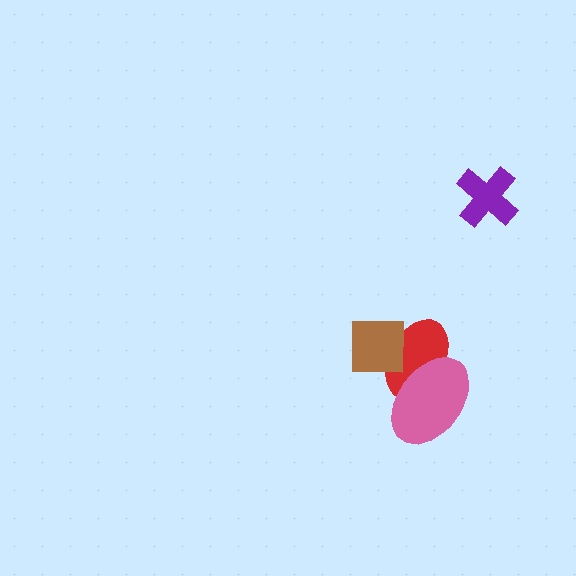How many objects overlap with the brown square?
2 objects overlap with the brown square.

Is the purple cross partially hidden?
No, no other shape covers it.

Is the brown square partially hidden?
Yes, it is partially covered by another shape.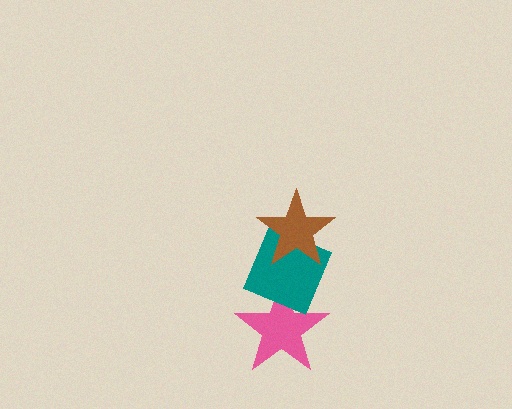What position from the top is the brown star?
The brown star is 1st from the top.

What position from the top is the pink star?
The pink star is 3rd from the top.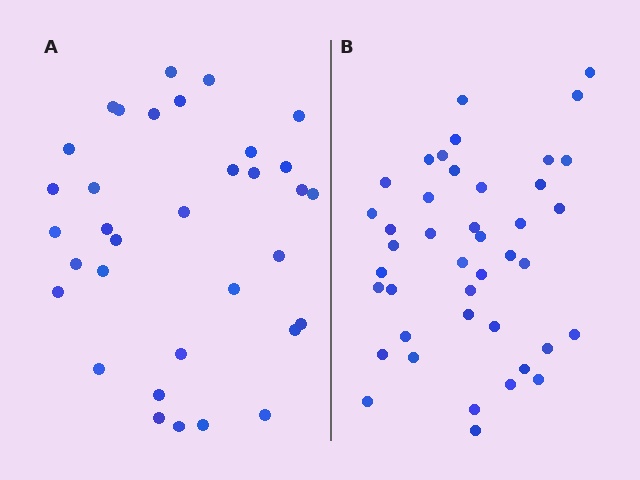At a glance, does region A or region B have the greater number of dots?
Region B (the right region) has more dots.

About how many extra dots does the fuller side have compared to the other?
Region B has roughly 8 or so more dots than region A.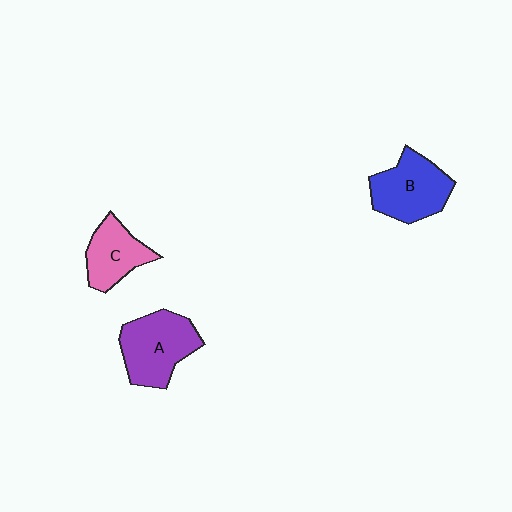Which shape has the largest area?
Shape A (purple).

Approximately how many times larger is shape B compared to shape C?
Approximately 1.3 times.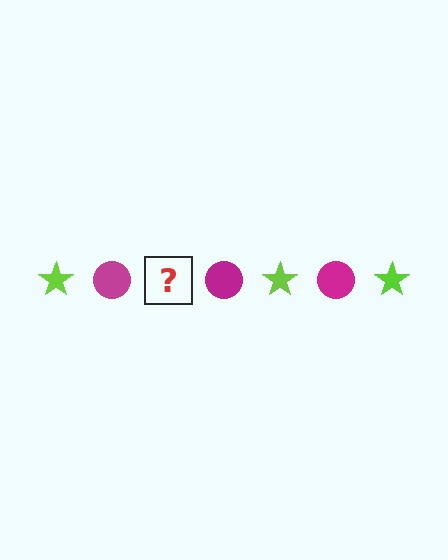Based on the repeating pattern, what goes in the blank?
The blank should be a lime star.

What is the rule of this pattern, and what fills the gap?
The rule is that the pattern alternates between lime star and magenta circle. The gap should be filled with a lime star.